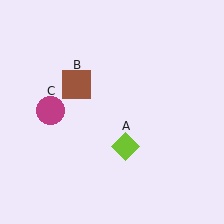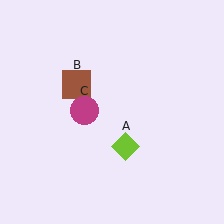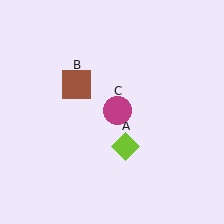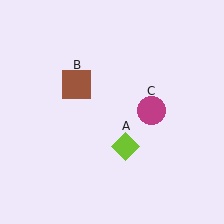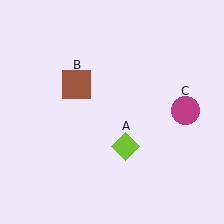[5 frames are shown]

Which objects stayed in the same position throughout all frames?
Lime diamond (object A) and brown square (object B) remained stationary.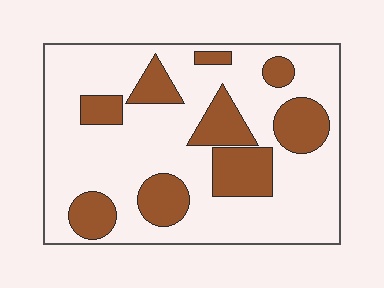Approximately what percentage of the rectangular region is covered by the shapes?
Approximately 25%.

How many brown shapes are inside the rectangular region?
9.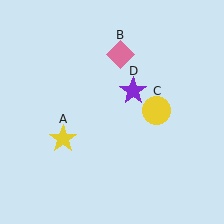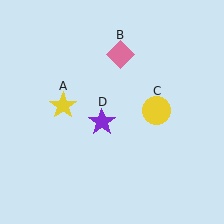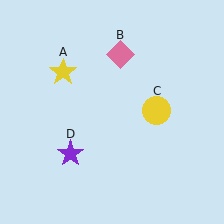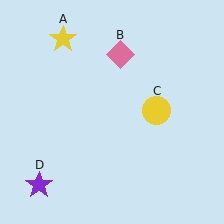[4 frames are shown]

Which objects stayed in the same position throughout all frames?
Pink diamond (object B) and yellow circle (object C) remained stationary.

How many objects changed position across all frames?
2 objects changed position: yellow star (object A), purple star (object D).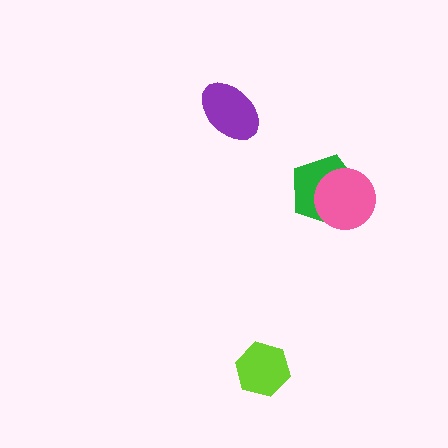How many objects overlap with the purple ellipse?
0 objects overlap with the purple ellipse.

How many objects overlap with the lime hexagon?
0 objects overlap with the lime hexagon.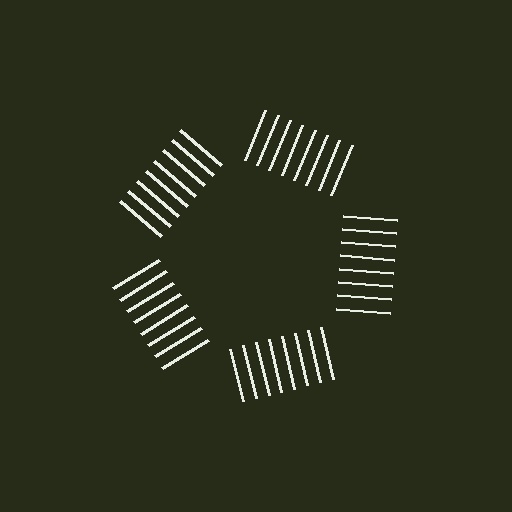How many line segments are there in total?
40 — 8 along each of the 5 edges.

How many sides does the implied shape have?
5 sides — the line-ends trace a pentagon.